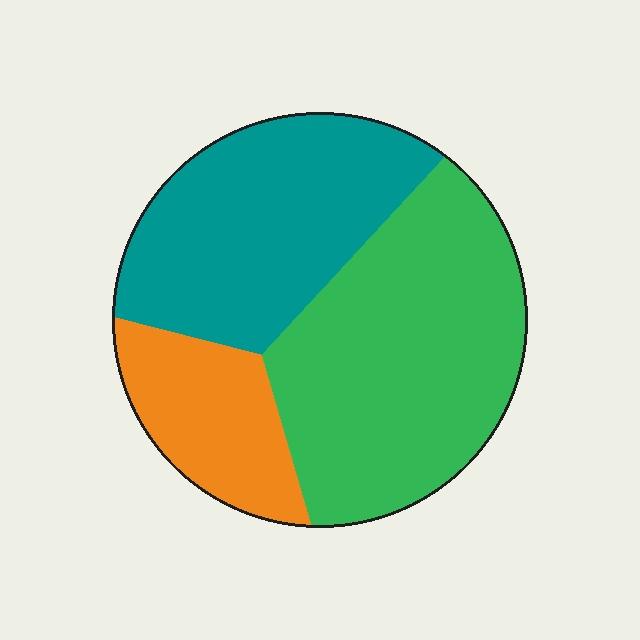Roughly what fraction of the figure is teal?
Teal covers 36% of the figure.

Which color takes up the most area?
Green, at roughly 45%.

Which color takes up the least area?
Orange, at roughly 20%.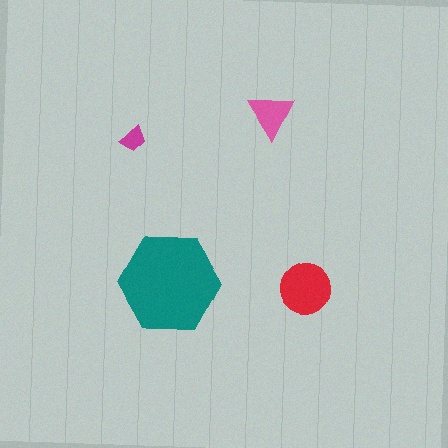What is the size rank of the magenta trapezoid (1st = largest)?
4th.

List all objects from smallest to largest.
The magenta trapezoid, the pink triangle, the red circle, the teal hexagon.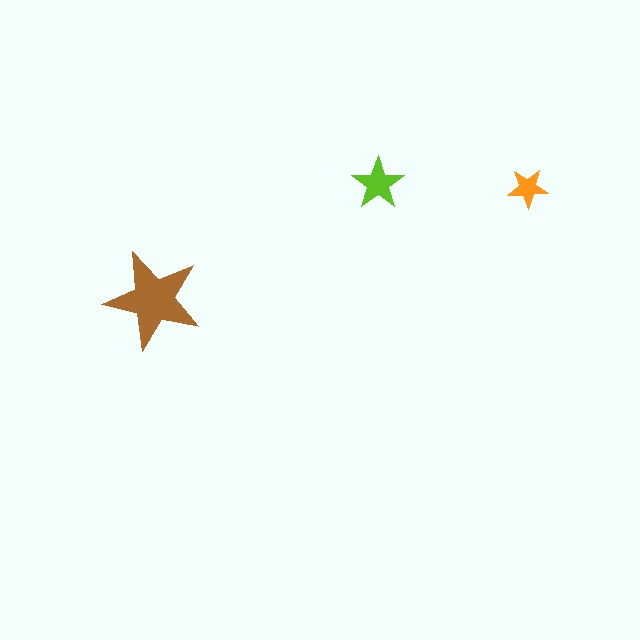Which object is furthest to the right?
The orange star is rightmost.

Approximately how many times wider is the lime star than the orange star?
About 1.5 times wider.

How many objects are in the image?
There are 3 objects in the image.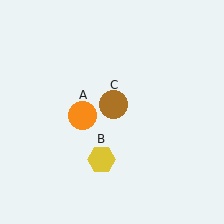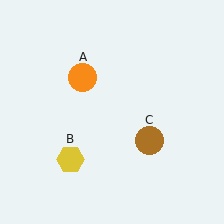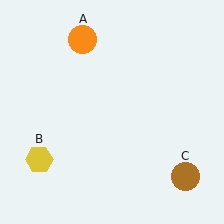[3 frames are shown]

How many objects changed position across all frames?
3 objects changed position: orange circle (object A), yellow hexagon (object B), brown circle (object C).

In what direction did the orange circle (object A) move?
The orange circle (object A) moved up.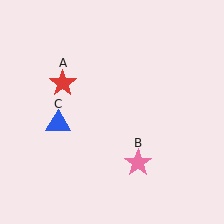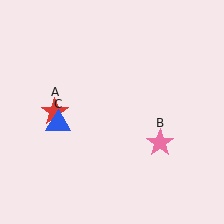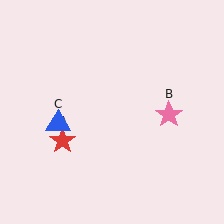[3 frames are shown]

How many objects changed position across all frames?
2 objects changed position: red star (object A), pink star (object B).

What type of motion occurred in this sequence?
The red star (object A), pink star (object B) rotated counterclockwise around the center of the scene.